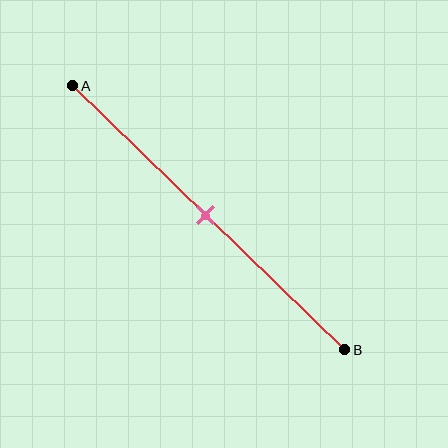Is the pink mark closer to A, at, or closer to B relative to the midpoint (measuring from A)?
The pink mark is approximately at the midpoint of segment AB.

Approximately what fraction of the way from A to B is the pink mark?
The pink mark is approximately 50% of the way from A to B.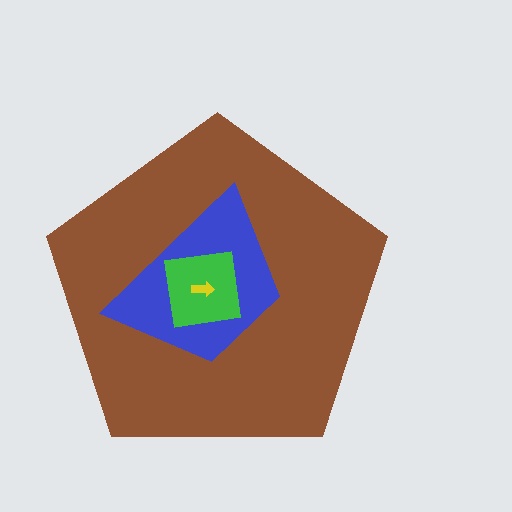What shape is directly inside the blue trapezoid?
The green square.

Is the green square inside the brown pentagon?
Yes.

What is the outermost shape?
The brown pentagon.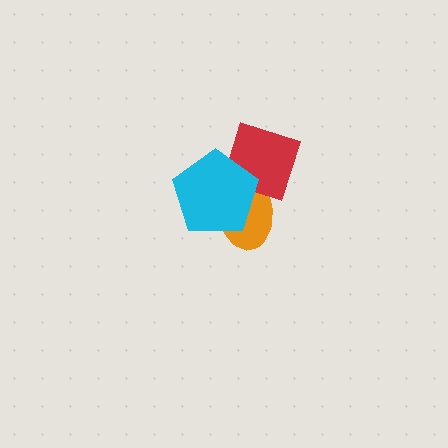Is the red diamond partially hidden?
Yes, it is partially covered by another shape.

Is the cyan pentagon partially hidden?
No, no other shape covers it.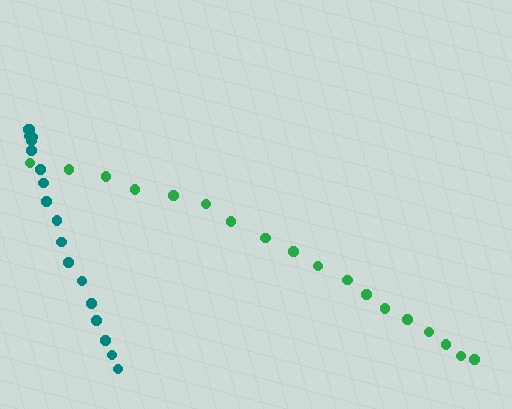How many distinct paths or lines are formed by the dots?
There are 2 distinct paths.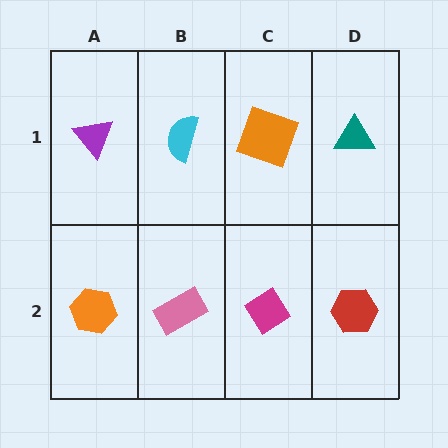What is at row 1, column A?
A purple triangle.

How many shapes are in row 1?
4 shapes.